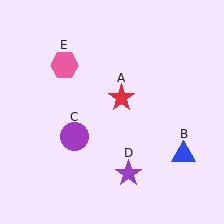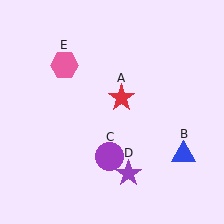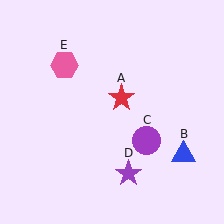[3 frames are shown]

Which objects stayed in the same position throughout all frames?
Red star (object A) and blue triangle (object B) and purple star (object D) and pink hexagon (object E) remained stationary.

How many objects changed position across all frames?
1 object changed position: purple circle (object C).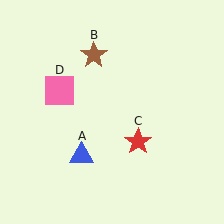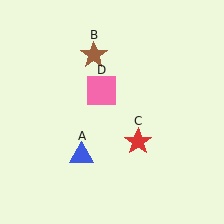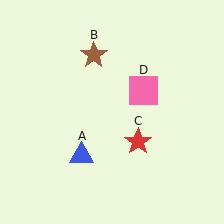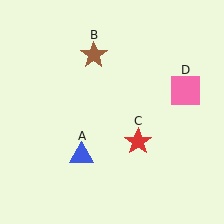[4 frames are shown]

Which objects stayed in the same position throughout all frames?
Blue triangle (object A) and brown star (object B) and red star (object C) remained stationary.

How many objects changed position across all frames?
1 object changed position: pink square (object D).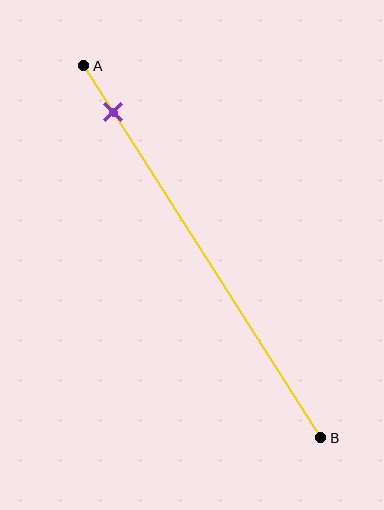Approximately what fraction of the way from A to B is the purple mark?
The purple mark is approximately 15% of the way from A to B.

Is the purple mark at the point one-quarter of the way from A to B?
No, the mark is at about 15% from A, not at the 25% one-quarter point.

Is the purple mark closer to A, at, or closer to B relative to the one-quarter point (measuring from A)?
The purple mark is closer to point A than the one-quarter point of segment AB.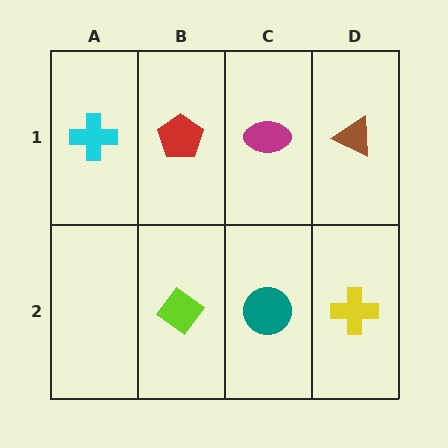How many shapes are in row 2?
3 shapes.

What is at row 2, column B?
A lime diamond.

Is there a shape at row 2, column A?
No, that cell is empty.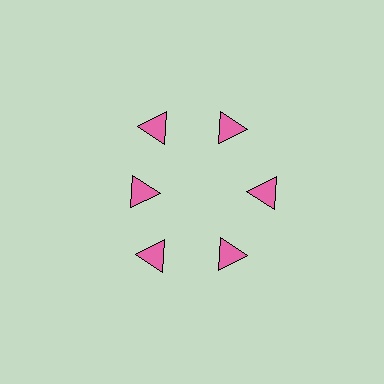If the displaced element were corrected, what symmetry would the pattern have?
It would have 6-fold rotational symmetry — the pattern would map onto itself every 60 degrees.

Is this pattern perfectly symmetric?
No. The 6 pink triangles are arranged in a ring, but one element near the 9 o'clock position is pulled inward toward the center, breaking the 6-fold rotational symmetry.